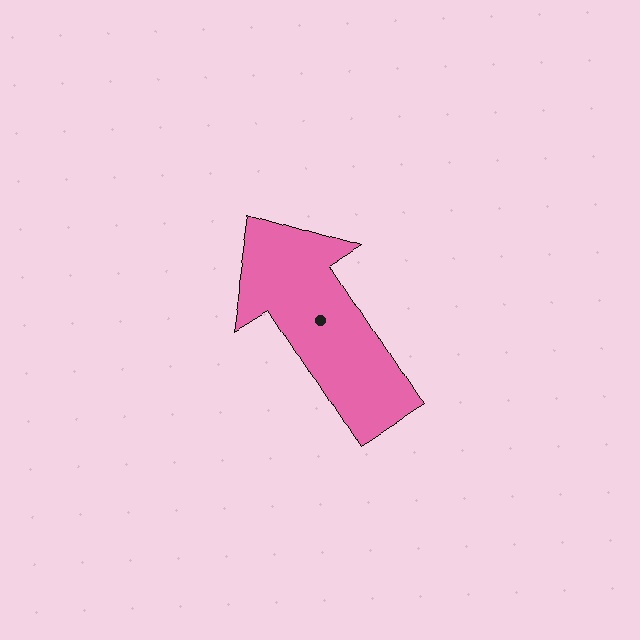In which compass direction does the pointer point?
Northwest.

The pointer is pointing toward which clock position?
Roughly 11 o'clock.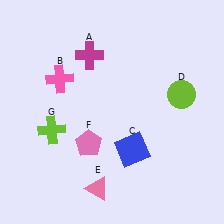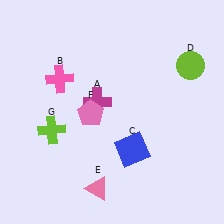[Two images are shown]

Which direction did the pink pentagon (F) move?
The pink pentagon (F) moved up.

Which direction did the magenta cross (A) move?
The magenta cross (A) moved down.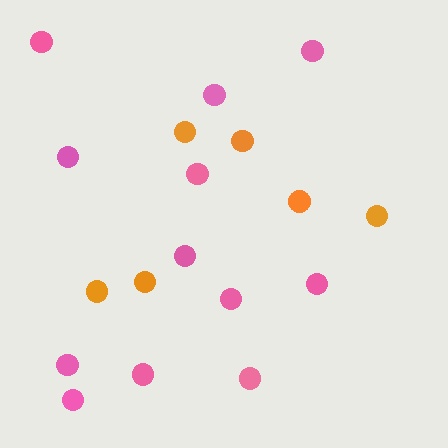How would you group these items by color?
There are 2 groups: one group of pink circles (12) and one group of orange circles (6).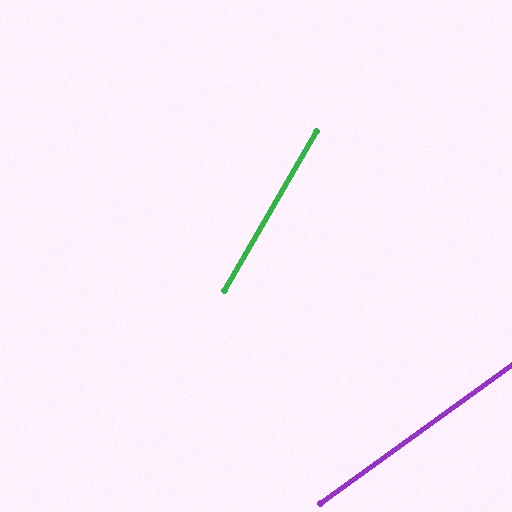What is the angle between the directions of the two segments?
Approximately 24 degrees.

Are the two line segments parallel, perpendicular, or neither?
Neither parallel nor perpendicular — they differ by about 24°.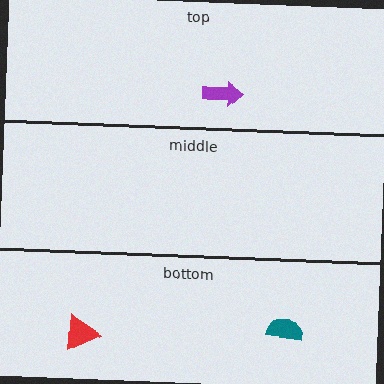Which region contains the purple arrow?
The top region.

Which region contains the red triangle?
The bottom region.